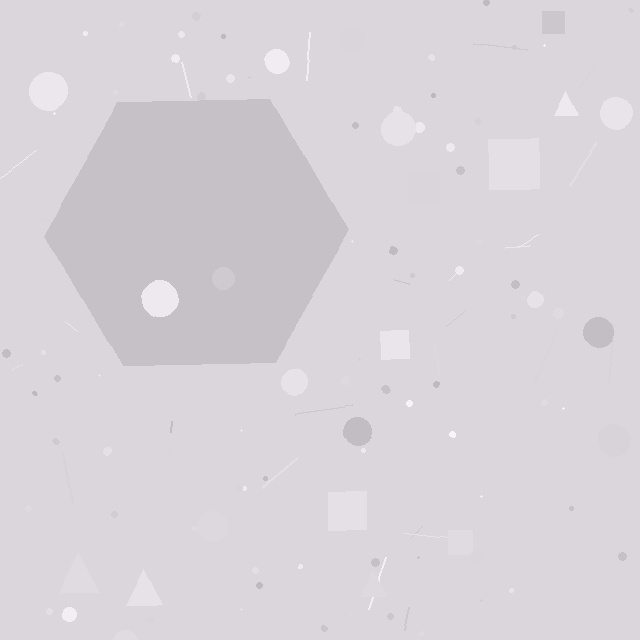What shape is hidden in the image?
A hexagon is hidden in the image.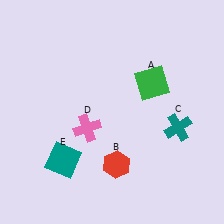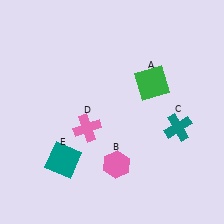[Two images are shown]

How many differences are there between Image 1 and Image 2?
There is 1 difference between the two images.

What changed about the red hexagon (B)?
In Image 1, B is red. In Image 2, it changed to pink.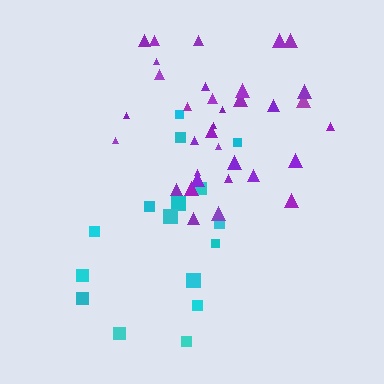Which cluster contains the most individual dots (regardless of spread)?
Purple (34).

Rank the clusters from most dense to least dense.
purple, cyan.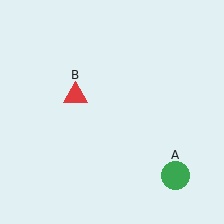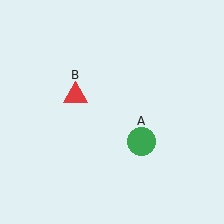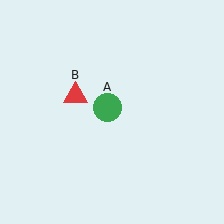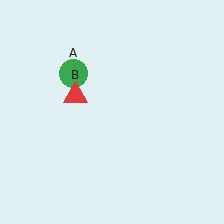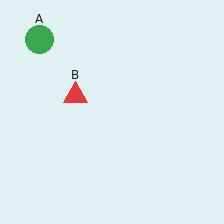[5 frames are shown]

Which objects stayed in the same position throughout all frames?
Red triangle (object B) remained stationary.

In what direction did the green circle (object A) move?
The green circle (object A) moved up and to the left.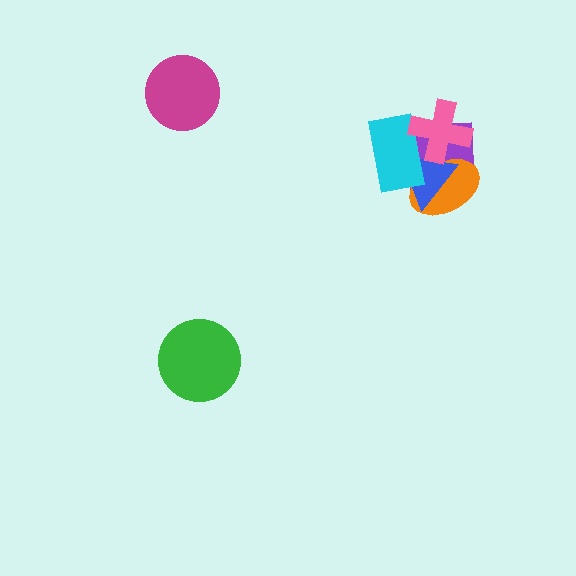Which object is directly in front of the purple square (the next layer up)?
The orange ellipse is directly in front of the purple square.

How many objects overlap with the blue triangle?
4 objects overlap with the blue triangle.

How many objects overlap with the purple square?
4 objects overlap with the purple square.